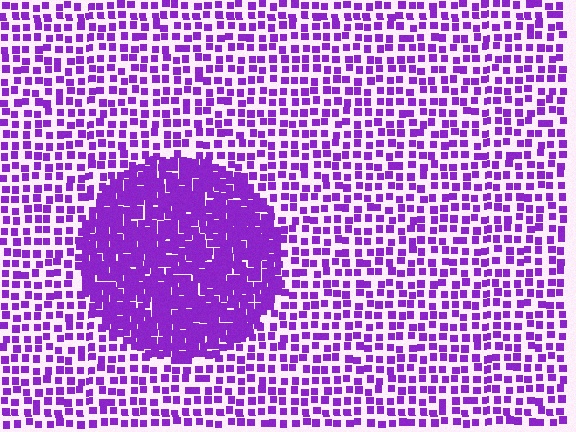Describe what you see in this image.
The image contains small purple elements arranged at two different densities. A circle-shaped region is visible where the elements are more densely packed than the surrounding area.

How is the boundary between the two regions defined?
The boundary is defined by a change in element density (approximately 2.4x ratio). All elements are the same color, size, and shape.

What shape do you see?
I see a circle.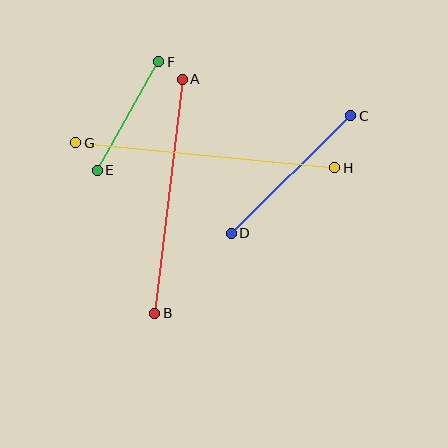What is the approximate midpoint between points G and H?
The midpoint is at approximately (205, 155) pixels.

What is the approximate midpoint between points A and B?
The midpoint is at approximately (169, 196) pixels.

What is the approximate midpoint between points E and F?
The midpoint is at approximately (128, 116) pixels.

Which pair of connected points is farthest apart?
Points G and H are farthest apart.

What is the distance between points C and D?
The distance is approximately 168 pixels.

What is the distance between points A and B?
The distance is approximately 236 pixels.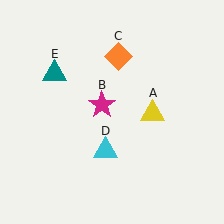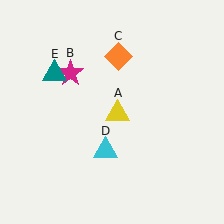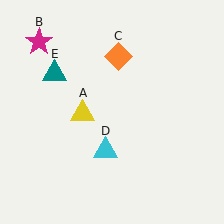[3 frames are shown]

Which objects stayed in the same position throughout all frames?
Orange diamond (object C) and cyan triangle (object D) and teal triangle (object E) remained stationary.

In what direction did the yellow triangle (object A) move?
The yellow triangle (object A) moved left.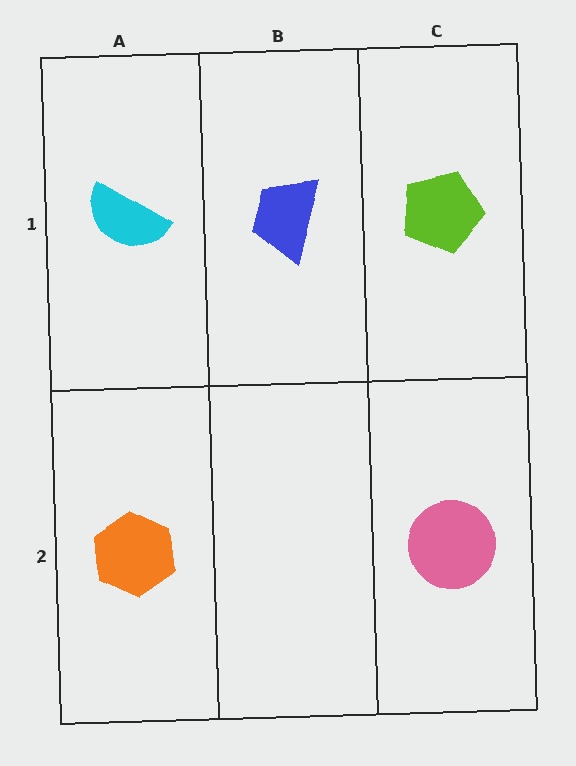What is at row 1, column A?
A cyan semicircle.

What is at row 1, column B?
A blue trapezoid.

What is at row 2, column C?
A pink circle.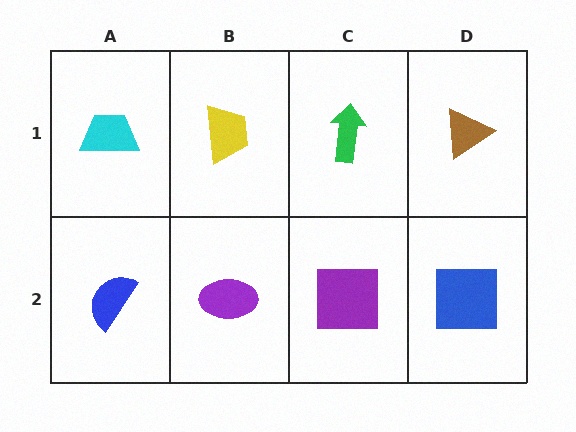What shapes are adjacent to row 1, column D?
A blue square (row 2, column D), a green arrow (row 1, column C).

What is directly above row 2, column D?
A brown triangle.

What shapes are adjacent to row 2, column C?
A green arrow (row 1, column C), a purple ellipse (row 2, column B), a blue square (row 2, column D).